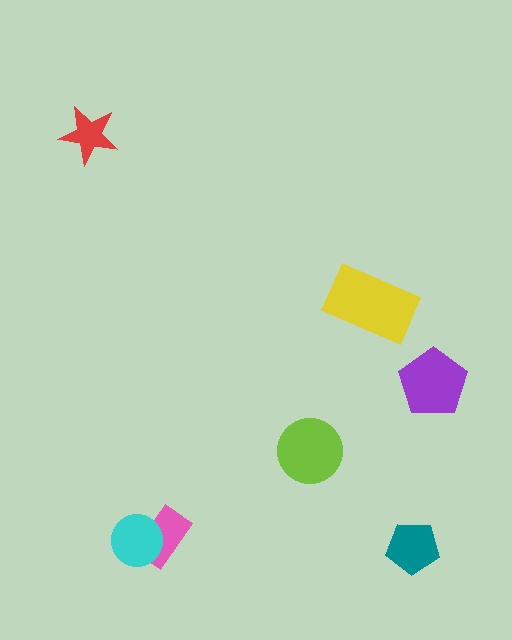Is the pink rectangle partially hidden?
Yes, it is partially covered by another shape.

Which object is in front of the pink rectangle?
The cyan circle is in front of the pink rectangle.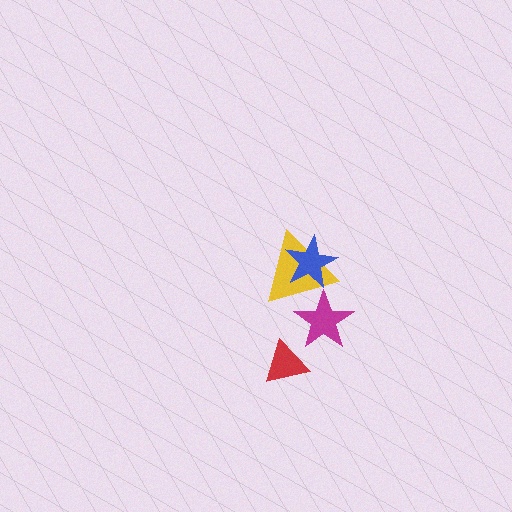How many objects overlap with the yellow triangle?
2 objects overlap with the yellow triangle.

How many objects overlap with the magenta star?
1 object overlaps with the magenta star.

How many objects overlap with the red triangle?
0 objects overlap with the red triangle.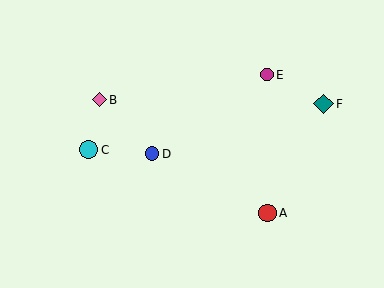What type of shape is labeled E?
Shape E is a magenta circle.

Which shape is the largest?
The teal diamond (labeled F) is the largest.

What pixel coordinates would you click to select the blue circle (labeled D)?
Click at (152, 154) to select the blue circle D.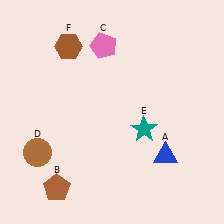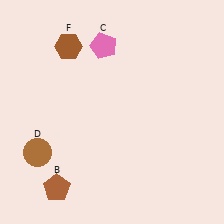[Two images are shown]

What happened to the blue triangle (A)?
The blue triangle (A) was removed in Image 2. It was in the bottom-right area of Image 1.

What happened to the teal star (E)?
The teal star (E) was removed in Image 2. It was in the bottom-right area of Image 1.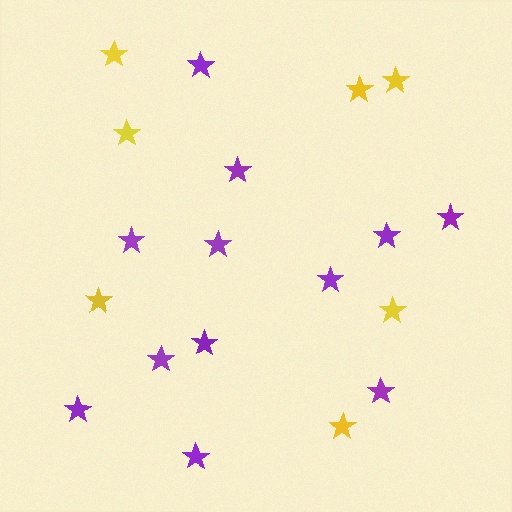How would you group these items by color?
There are 2 groups: one group of yellow stars (7) and one group of purple stars (12).